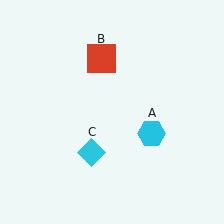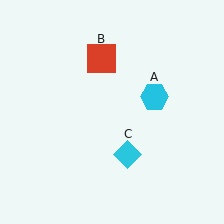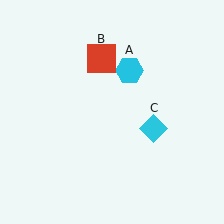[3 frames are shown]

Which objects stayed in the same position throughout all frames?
Red square (object B) remained stationary.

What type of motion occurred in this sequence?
The cyan hexagon (object A), cyan diamond (object C) rotated counterclockwise around the center of the scene.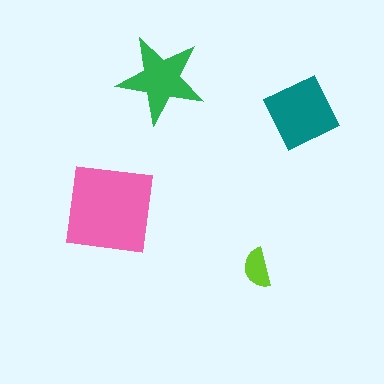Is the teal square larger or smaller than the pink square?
Smaller.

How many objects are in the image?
There are 4 objects in the image.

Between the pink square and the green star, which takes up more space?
The pink square.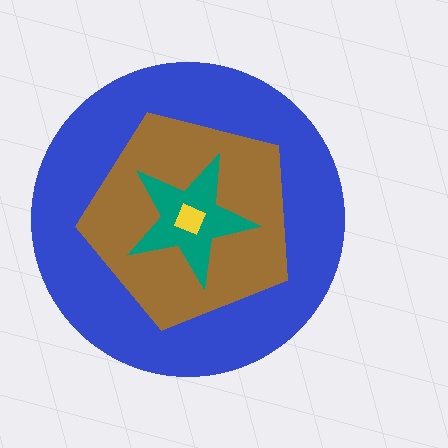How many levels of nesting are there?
4.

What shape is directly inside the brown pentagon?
The teal star.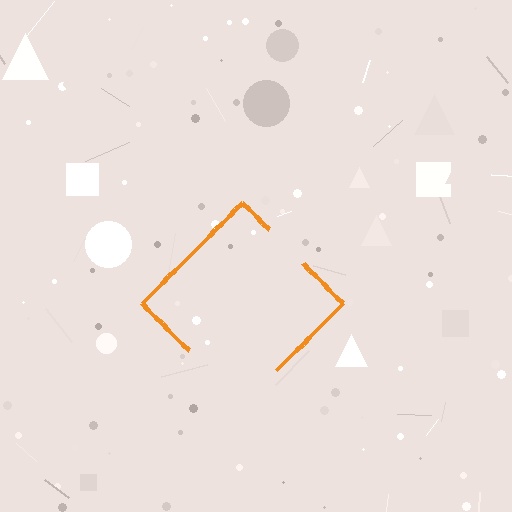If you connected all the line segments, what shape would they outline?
They would outline a diamond.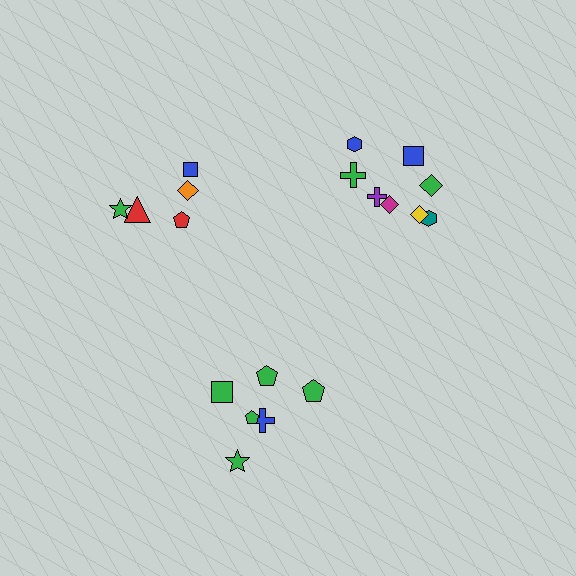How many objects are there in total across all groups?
There are 19 objects.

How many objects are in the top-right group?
There are 8 objects.